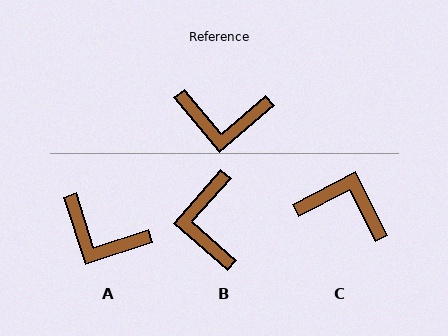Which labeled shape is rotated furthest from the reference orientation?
C, about 167 degrees away.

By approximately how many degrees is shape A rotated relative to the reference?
Approximately 22 degrees clockwise.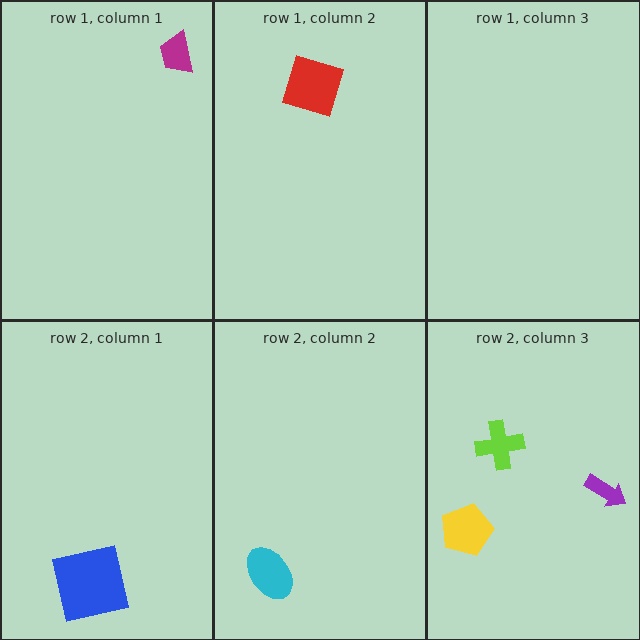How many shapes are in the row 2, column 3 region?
3.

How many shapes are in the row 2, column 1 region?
1.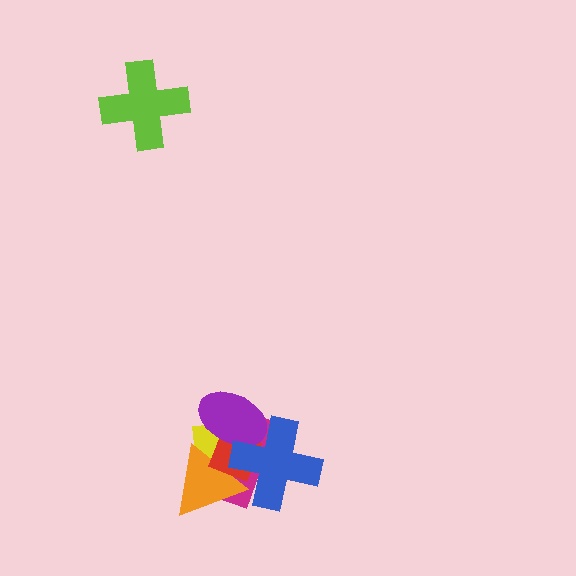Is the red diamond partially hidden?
Yes, it is partially covered by another shape.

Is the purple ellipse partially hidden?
Yes, it is partially covered by another shape.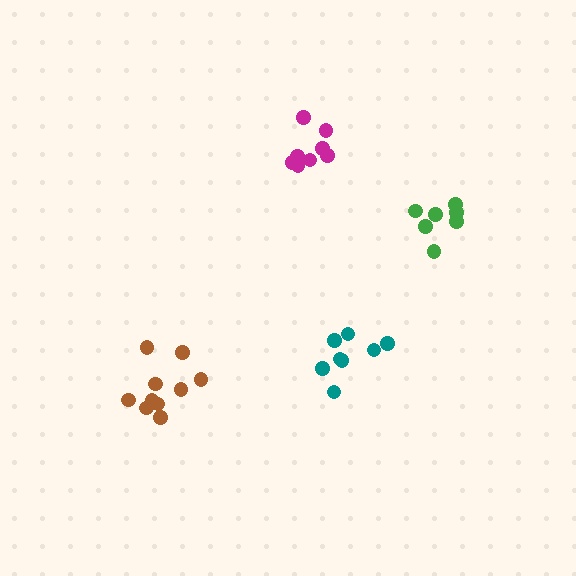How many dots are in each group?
Group 1: 10 dots, Group 2: 8 dots, Group 3: 8 dots, Group 4: 7 dots (33 total).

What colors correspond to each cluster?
The clusters are colored: brown, teal, magenta, green.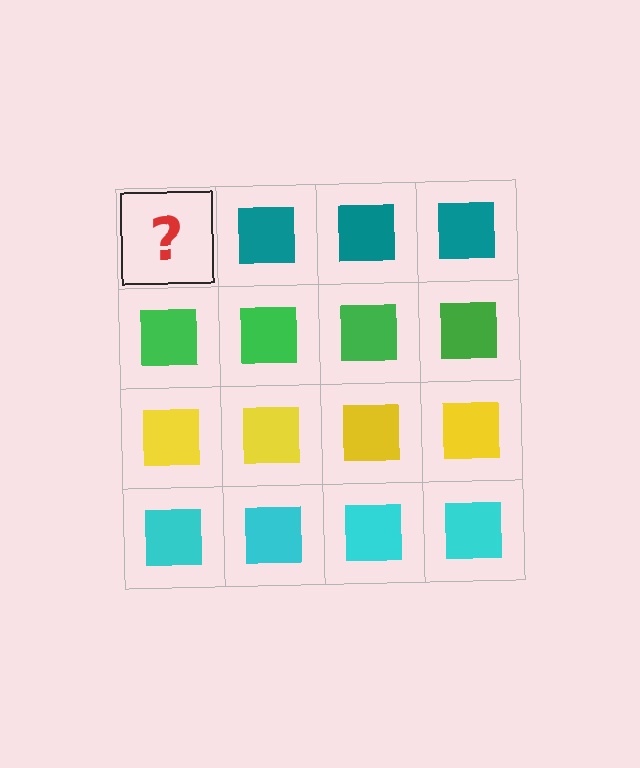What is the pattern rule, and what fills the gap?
The rule is that each row has a consistent color. The gap should be filled with a teal square.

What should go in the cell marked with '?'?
The missing cell should contain a teal square.